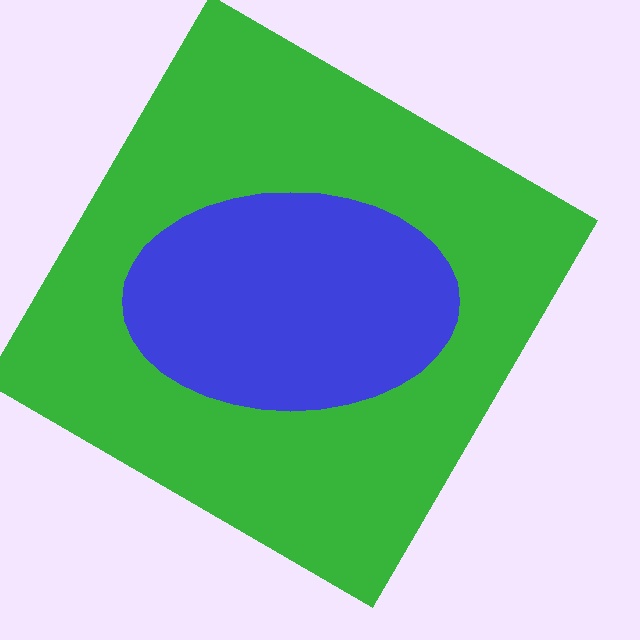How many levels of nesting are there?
2.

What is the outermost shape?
The green diamond.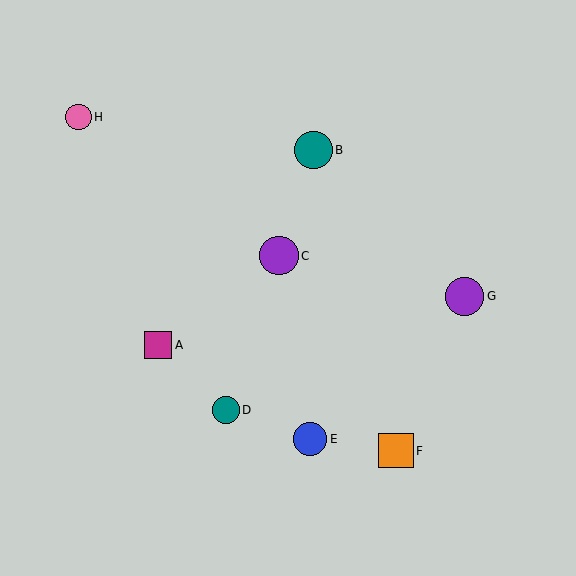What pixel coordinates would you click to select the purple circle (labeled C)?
Click at (279, 256) to select the purple circle C.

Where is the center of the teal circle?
The center of the teal circle is at (313, 150).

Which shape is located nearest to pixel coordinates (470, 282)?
The purple circle (labeled G) at (465, 296) is nearest to that location.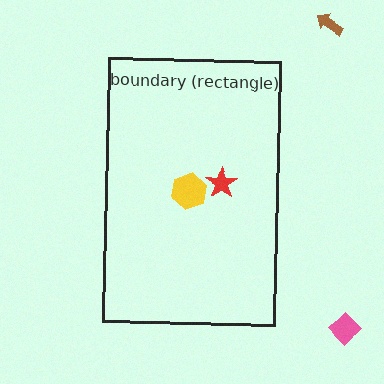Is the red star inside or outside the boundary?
Inside.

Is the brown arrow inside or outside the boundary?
Outside.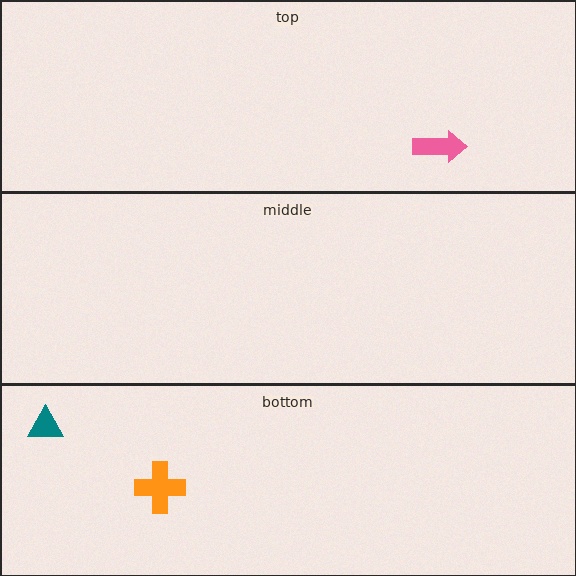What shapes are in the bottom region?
The orange cross, the teal triangle.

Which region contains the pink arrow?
The top region.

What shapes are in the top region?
The pink arrow.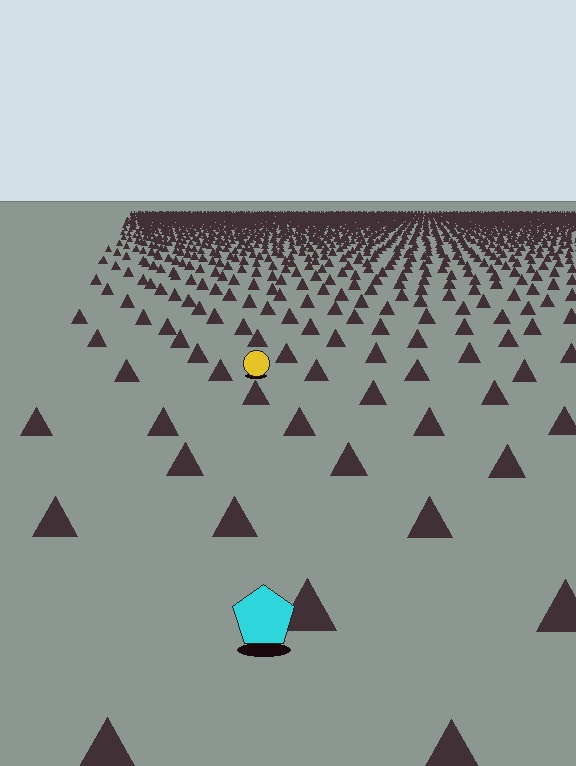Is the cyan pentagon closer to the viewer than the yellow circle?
Yes. The cyan pentagon is closer — you can tell from the texture gradient: the ground texture is coarser near it.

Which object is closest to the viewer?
The cyan pentagon is closest. The texture marks near it are larger and more spread out.